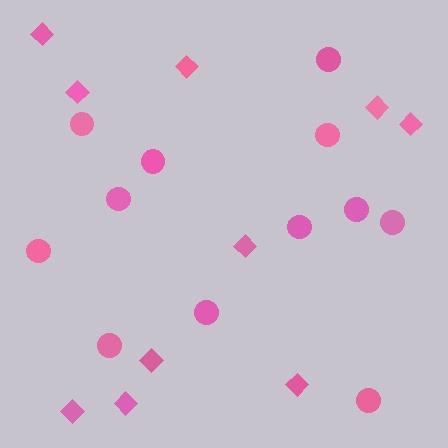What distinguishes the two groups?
There are 2 groups: one group of circles (12) and one group of diamonds (10).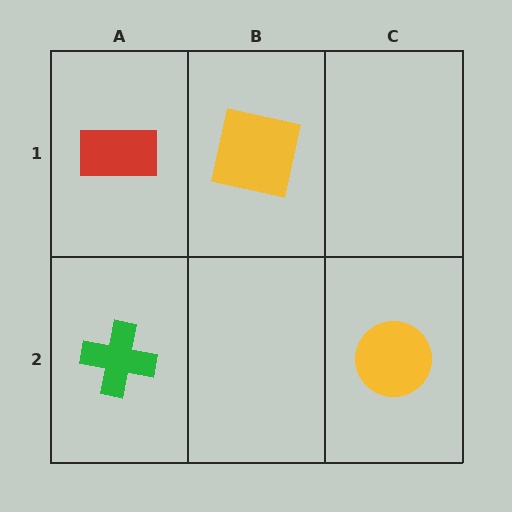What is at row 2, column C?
A yellow circle.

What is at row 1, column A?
A red rectangle.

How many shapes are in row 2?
2 shapes.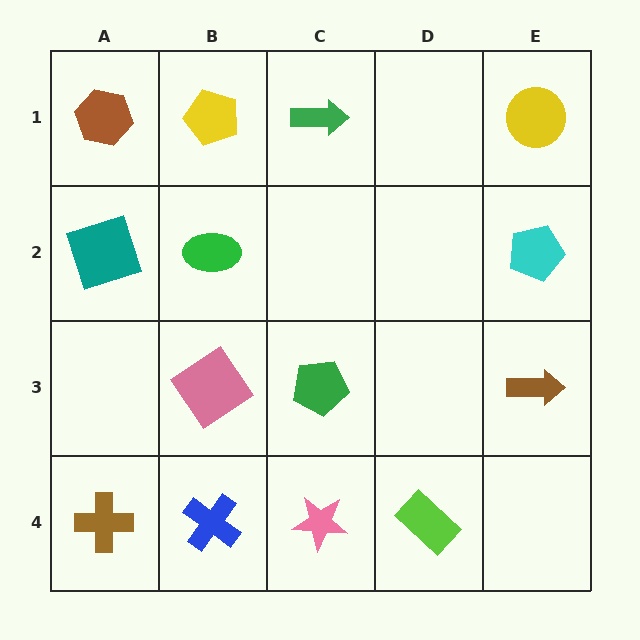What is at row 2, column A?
A teal square.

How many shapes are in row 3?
3 shapes.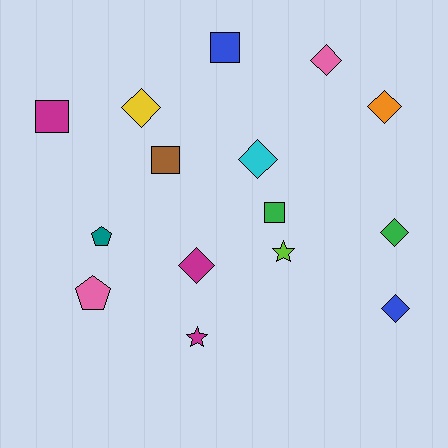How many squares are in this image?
There are 4 squares.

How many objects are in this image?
There are 15 objects.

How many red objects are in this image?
There are no red objects.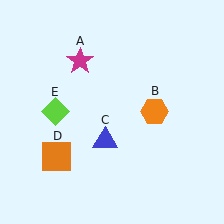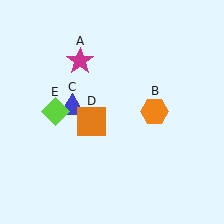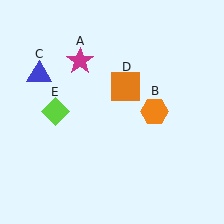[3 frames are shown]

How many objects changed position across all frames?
2 objects changed position: blue triangle (object C), orange square (object D).